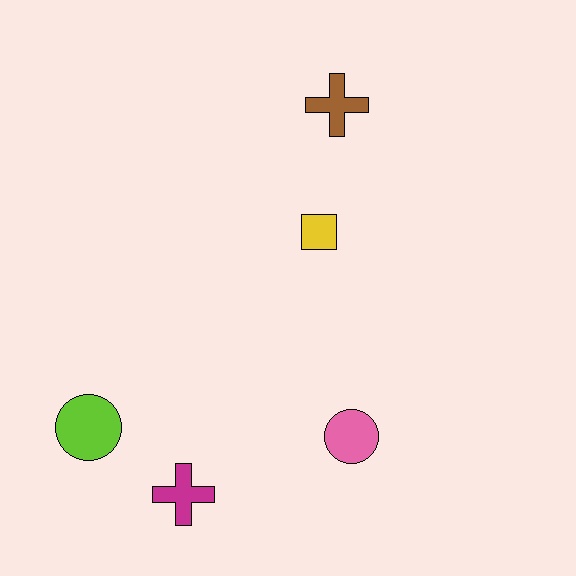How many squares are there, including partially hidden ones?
There is 1 square.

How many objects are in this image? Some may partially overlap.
There are 5 objects.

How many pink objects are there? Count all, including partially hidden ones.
There is 1 pink object.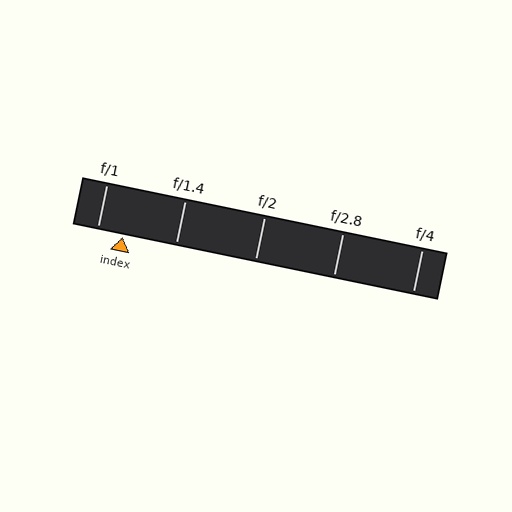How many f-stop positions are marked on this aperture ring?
There are 5 f-stop positions marked.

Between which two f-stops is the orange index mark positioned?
The index mark is between f/1 and f/1.4.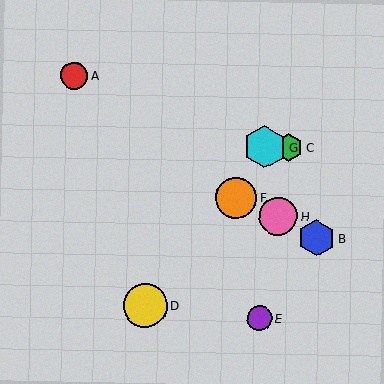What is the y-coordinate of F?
Object F is at y≈197.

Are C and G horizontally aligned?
Yes, both are at y≈147.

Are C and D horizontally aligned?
No, C is at y≈147 and D is at y≈305.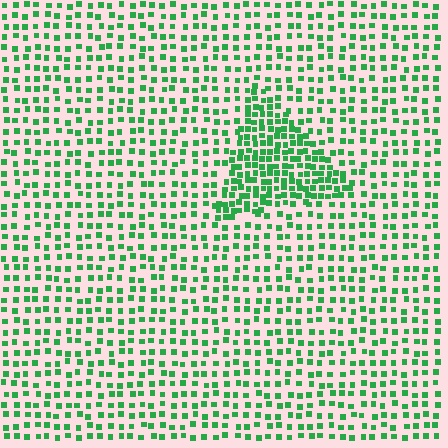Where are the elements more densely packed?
The elements are more densely packed inside the triangle boundary.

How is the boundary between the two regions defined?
The boundary is defined by a change in element density (approximately 2.0x ratio). All elements are the same color, size, and shape.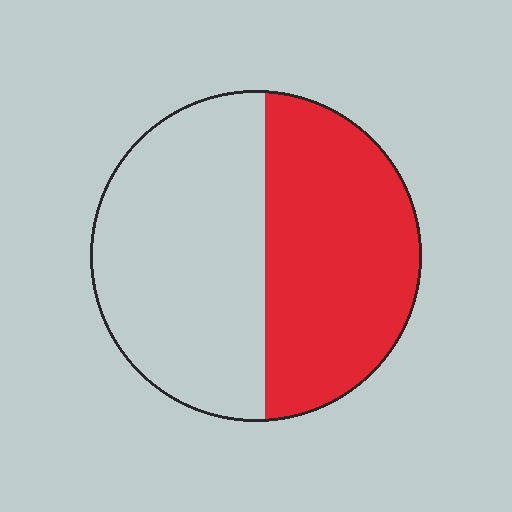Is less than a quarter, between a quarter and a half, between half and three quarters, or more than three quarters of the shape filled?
Between a quarter and a half.